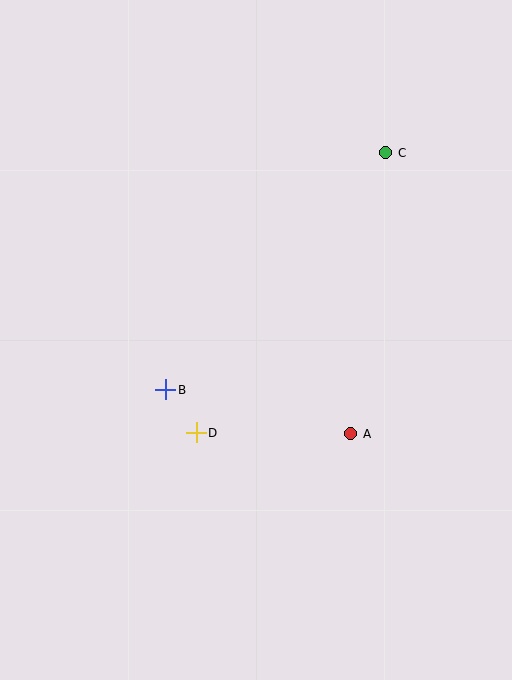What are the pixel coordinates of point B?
Point B is at (166, 390).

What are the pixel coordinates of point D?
Point D is at (196, 433).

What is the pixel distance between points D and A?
The distance between D and A is 154 pixels.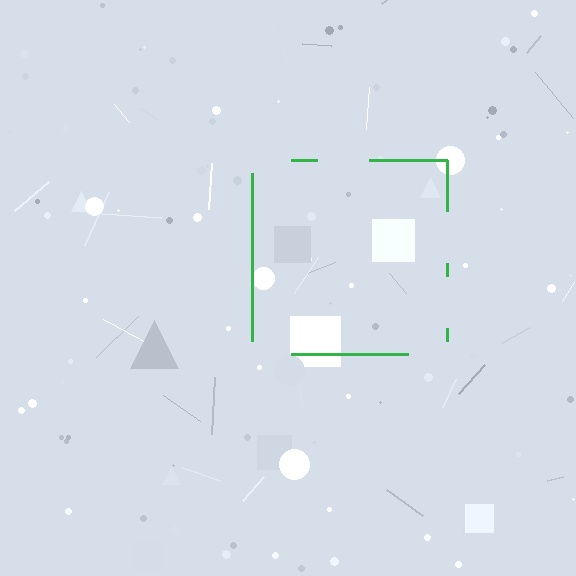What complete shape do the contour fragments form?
The contour fragments form a square.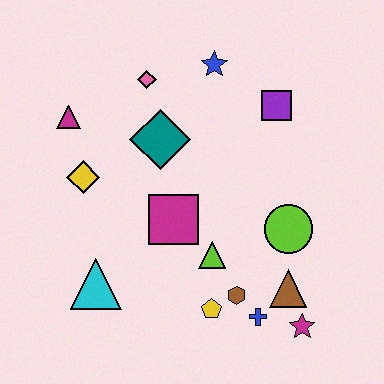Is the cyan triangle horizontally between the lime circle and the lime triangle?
No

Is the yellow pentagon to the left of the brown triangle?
Yes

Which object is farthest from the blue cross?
The magenta triangle is farthest from the blue cross.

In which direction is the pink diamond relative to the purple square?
The pink diamond is to the left of the purple square.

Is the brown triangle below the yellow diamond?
Yes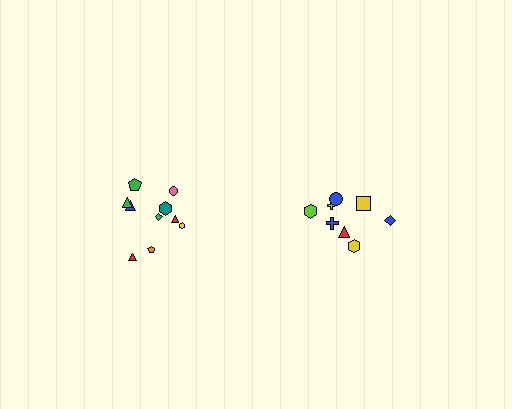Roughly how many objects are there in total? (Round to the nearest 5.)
Roughly 20 objects in total.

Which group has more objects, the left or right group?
The left group.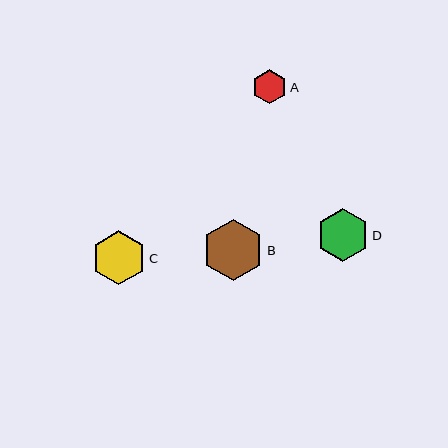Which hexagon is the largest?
Hexagon B is the largest with a size of approximately 61 pixels.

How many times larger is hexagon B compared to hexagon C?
Hexagon B is approximately 1.1 times the size of hexagon C.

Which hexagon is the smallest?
Hexagon A is the smallest with a size of approximately 34 pixels.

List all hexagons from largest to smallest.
From largest to smallest: B, C, D, A.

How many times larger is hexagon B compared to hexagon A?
Hexagon B is approximately 1.8 times the size of hexagon A.